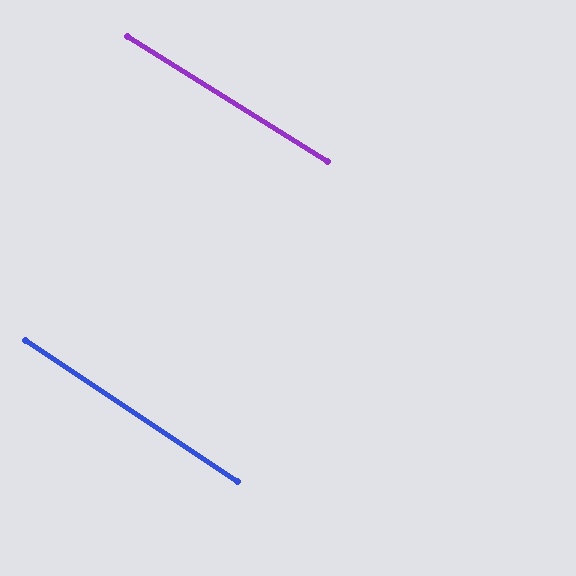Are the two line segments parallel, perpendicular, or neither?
Parallel — their directions differ by only 1.7°.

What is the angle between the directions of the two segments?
Approximately 2 degrees.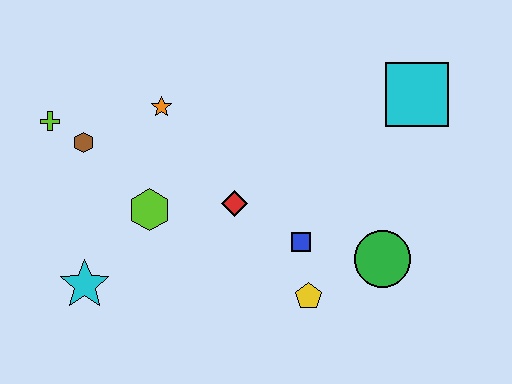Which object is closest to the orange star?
The brown hexagon is closest to the orange star.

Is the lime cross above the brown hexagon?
Yes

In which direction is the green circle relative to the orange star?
The green circle is to the right of the orange star.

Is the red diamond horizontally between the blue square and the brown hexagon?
Yes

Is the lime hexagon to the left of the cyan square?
Yes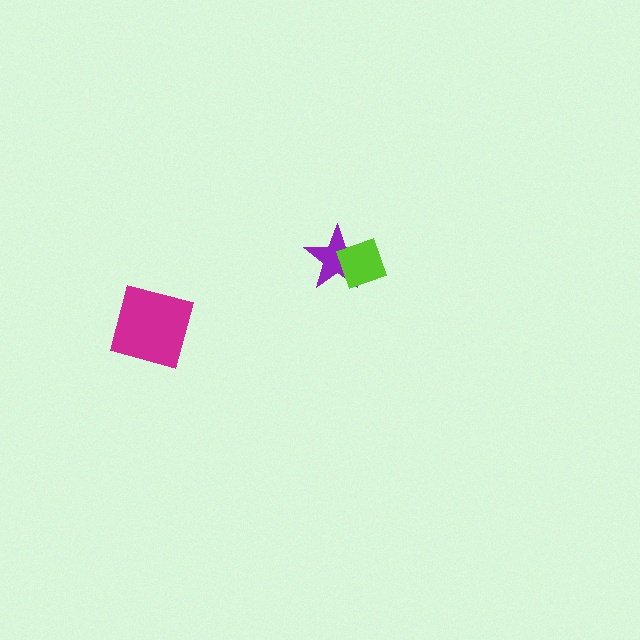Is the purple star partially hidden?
Yes, it is partially covered by another shape.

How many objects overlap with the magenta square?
0 objects overlap with the magenta square.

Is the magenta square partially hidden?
No, no other shape covers it.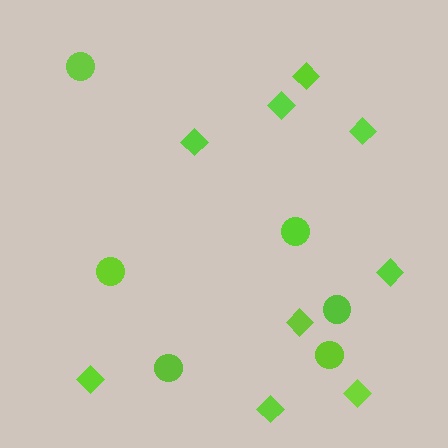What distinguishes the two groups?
There are 2 groups: one group of circles (6) and one group of diamonds (9).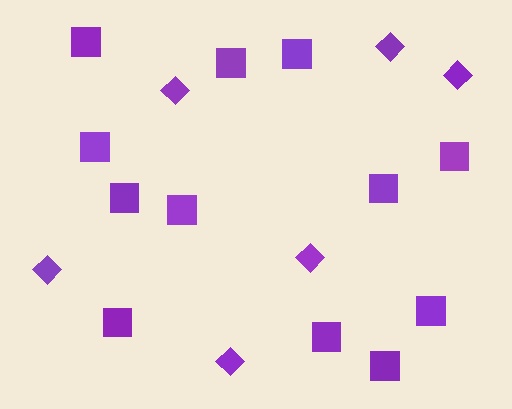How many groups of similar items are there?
There are 2 groups: one group of squares (12) and one group of diamonds (6).